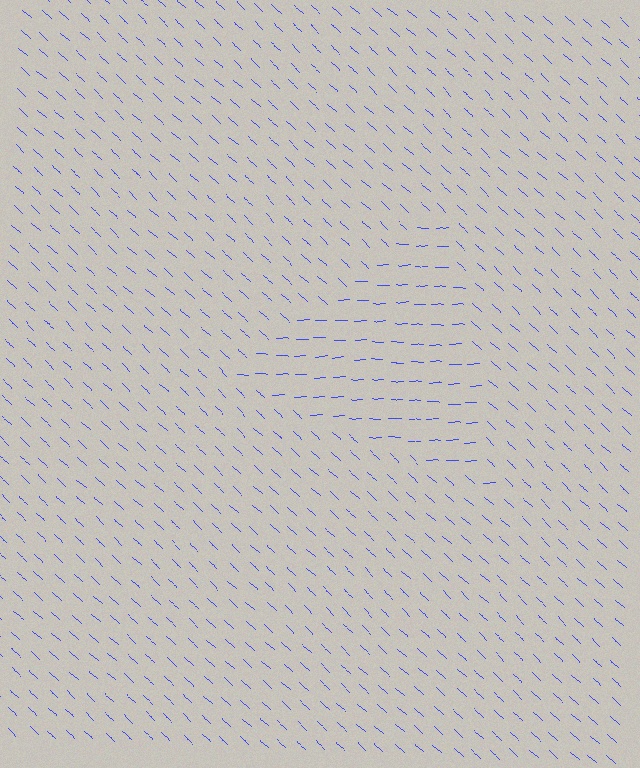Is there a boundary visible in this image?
Yes, there is a texture boundary formed by a change in line orientation.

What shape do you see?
I see a triangle.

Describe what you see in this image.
The image is filled with small blue line segments. A triangle region in the image has lines oriented differently from the surrounding lines, creating a visible texture boundary.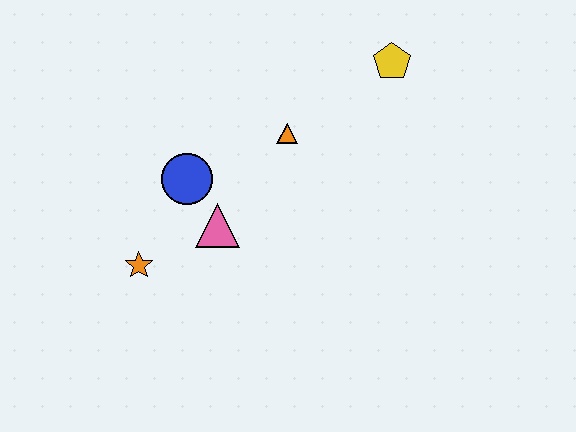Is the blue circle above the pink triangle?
Yes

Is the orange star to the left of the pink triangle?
Yes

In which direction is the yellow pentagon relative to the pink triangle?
The yellow pentagon is to the right of the pink triangle.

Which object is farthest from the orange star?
The yellow pentagon is farthest from the orange star.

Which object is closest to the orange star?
The pink triangle is closest to the orange star.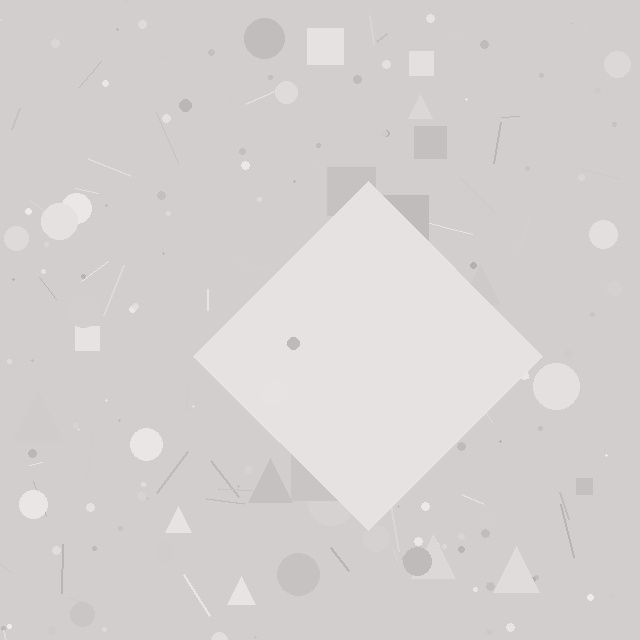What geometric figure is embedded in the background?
A diamond is embedded in the background.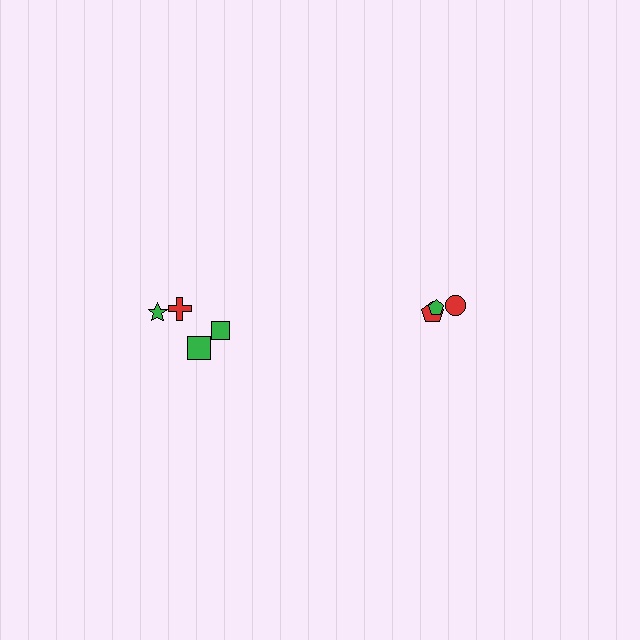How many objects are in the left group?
There are 5 objects.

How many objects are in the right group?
There are 3 objects.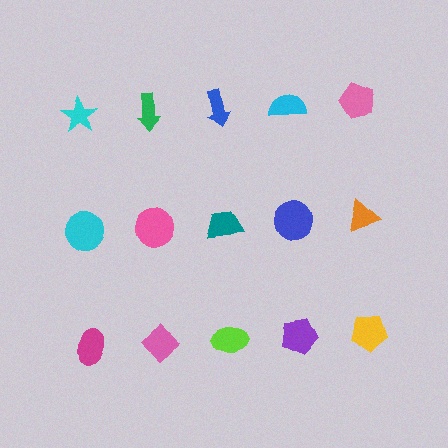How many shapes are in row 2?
5 shapes.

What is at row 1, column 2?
A green arrow.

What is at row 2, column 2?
A pink circle.